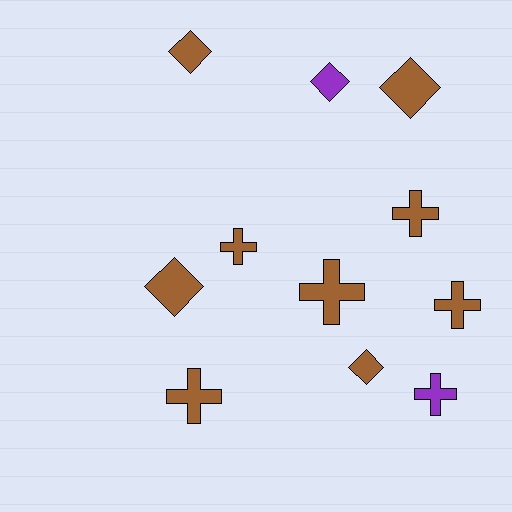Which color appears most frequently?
Brown, with 9 objects.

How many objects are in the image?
There are 11 objects.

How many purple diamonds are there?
There is 1 purple diamond.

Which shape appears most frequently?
Cross, with 6 objects.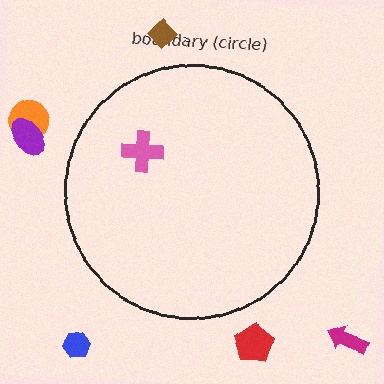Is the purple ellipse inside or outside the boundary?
Outside.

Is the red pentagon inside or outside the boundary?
Outside.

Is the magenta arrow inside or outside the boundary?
Outside.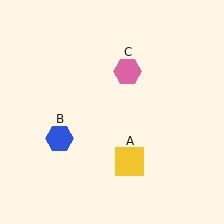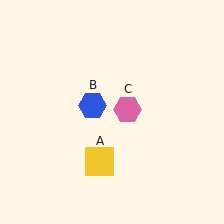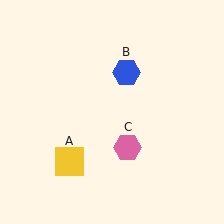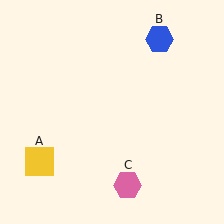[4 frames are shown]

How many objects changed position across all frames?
3 objects changed position: yellow square (object A), blue hexagon (object B), pink hexagon (object C).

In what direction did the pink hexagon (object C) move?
The pink hexagon (object C) moved down.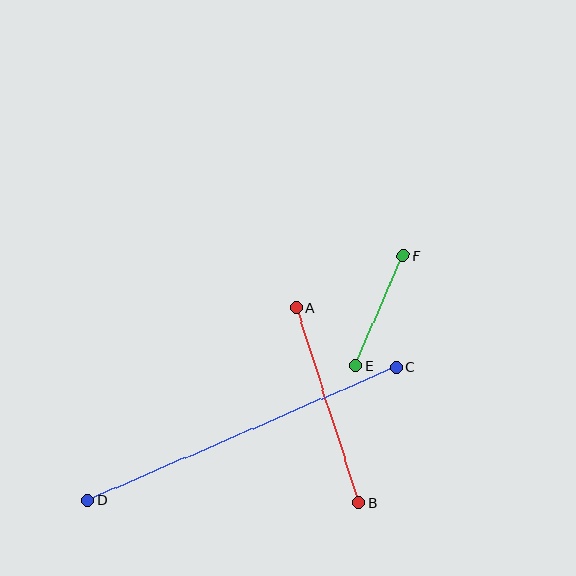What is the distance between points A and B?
The distance is approximately 205 pixels.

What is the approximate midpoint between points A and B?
The midpoint is at approximately (327, 405) pixels.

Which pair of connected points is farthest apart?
Points C and D are farthest apart.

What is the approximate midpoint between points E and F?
The midpoint is at approximately (380, 311) pixels.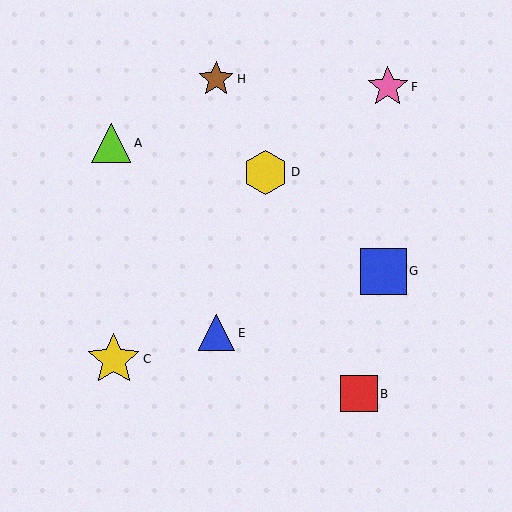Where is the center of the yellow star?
The center of the yellow star is at (114, 359).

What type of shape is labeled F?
Shape F is a pink star.